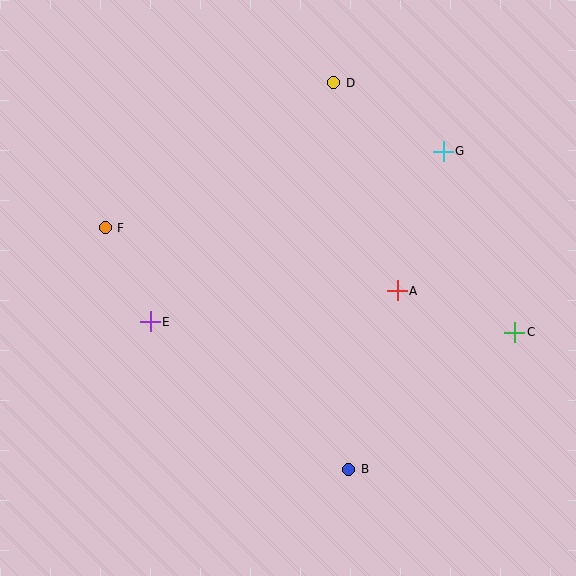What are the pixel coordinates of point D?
Point D is at (334, 83).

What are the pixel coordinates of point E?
Point E is at (150, 322).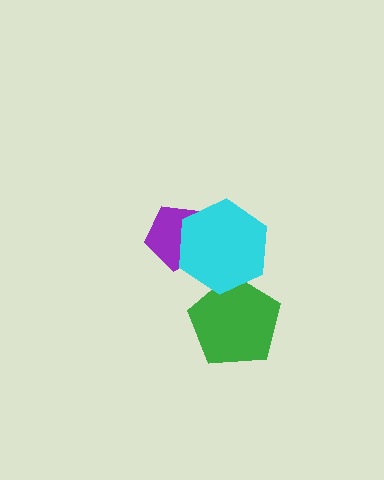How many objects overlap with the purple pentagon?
1 object overlaps with the purple pentagon.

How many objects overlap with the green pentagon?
1 object overlaps with the green pentagon.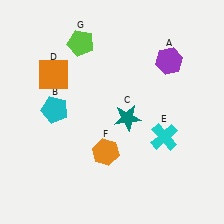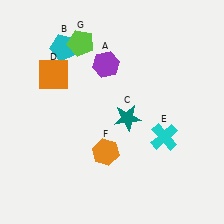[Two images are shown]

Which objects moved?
The objects that moved are: the purple hexagon (A), the cyan pentagon (B).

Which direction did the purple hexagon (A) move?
The purple hexagon (A) moved left.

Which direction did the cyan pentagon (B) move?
The cyan pentagon (B) moved up.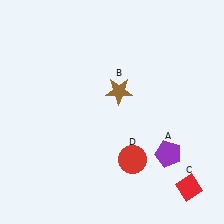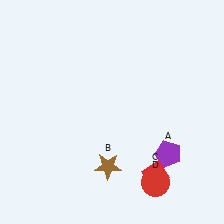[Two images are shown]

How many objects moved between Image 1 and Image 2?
3 objects moved between the two images.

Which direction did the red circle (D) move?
The red circle (D) moved right.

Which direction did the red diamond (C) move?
The red diamond (C) moved left.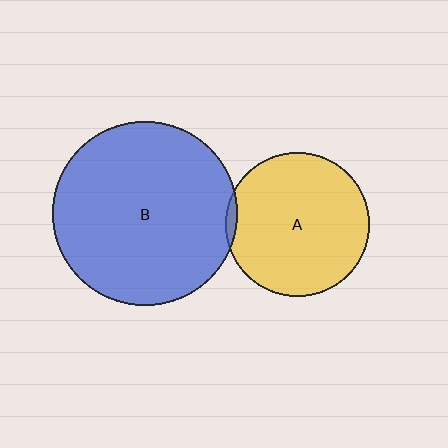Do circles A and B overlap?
Yes.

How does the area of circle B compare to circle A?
Approximately 1.7 times.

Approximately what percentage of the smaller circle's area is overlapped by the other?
Approximately 5%.